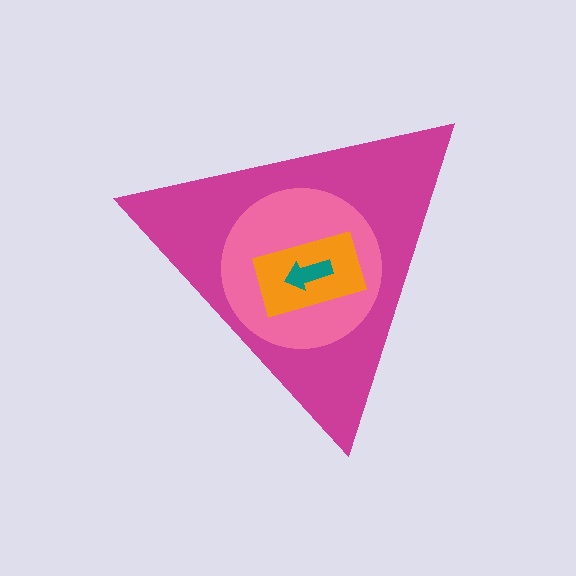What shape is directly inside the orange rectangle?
The teal arrow.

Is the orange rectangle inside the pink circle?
Yes.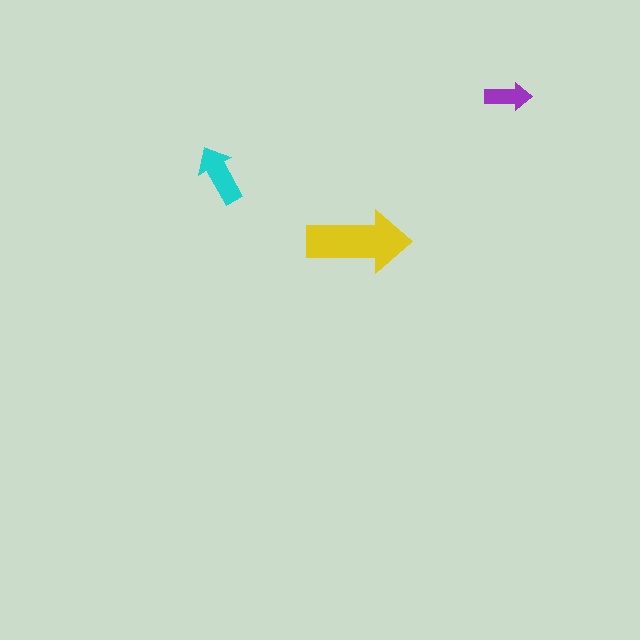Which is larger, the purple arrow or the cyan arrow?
The cyan one.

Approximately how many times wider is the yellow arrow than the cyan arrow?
About 1.5 times wider.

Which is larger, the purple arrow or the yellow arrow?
The yellow one.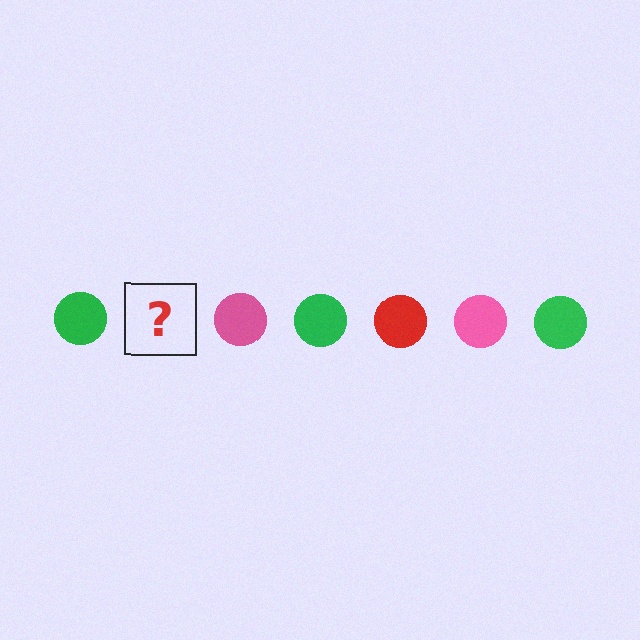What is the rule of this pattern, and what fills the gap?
The rule is that the pattern cycles through green, red, pink circles. The gap should be filled with a red circle.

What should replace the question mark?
The question mark should be replaced with a red circle.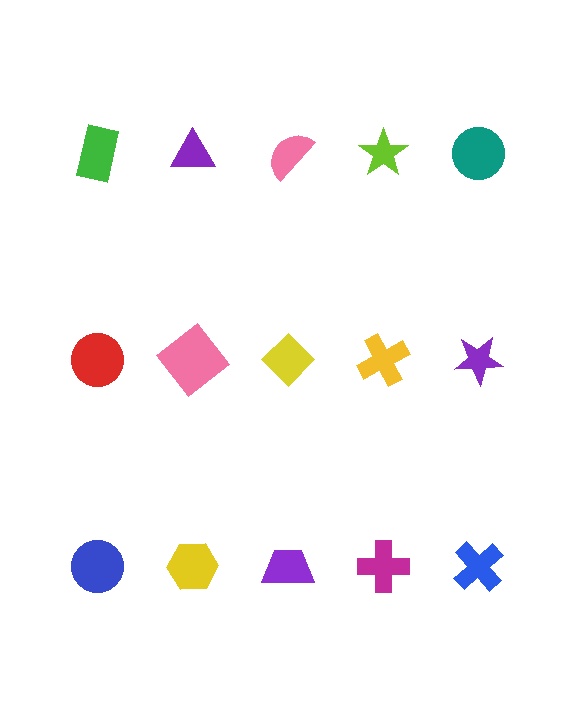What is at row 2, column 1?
A red circle.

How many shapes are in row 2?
5 shapes.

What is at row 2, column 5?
A purple star.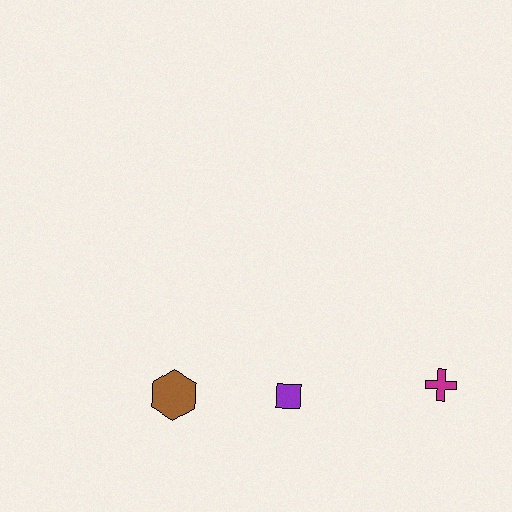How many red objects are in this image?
There are no red objects.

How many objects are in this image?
There are 3 objects.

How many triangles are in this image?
There are no triangles.